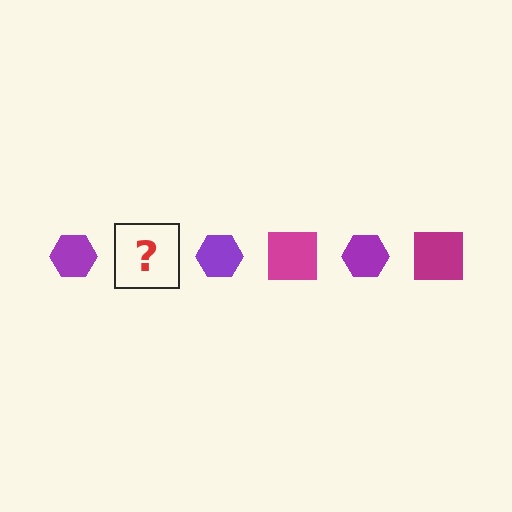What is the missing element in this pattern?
The missing element is a magenta square.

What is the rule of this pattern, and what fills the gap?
The rule is that the pattern alternates between purple hexagon and magenta square. The gap should be filled with a magenta square.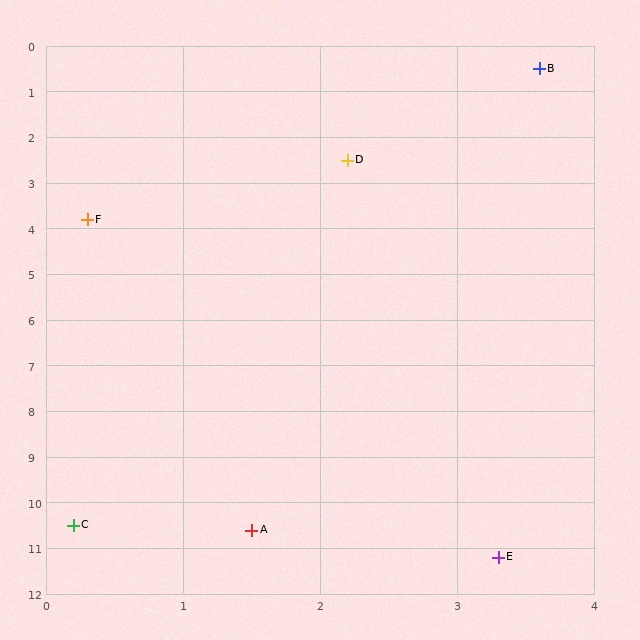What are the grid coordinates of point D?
Point D is at approximately (2.2, 2.5).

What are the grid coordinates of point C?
Point C is at approximately (0.2, 10.5).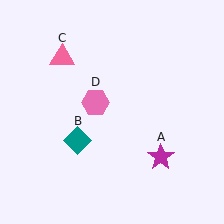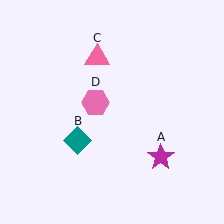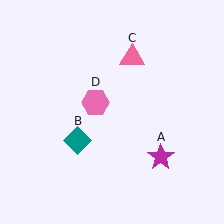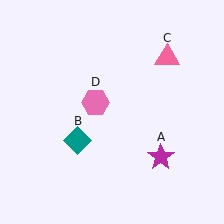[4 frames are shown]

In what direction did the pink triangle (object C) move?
The pink triangle (object C) moved right.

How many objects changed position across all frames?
1 object changed position: pink triangle (object C).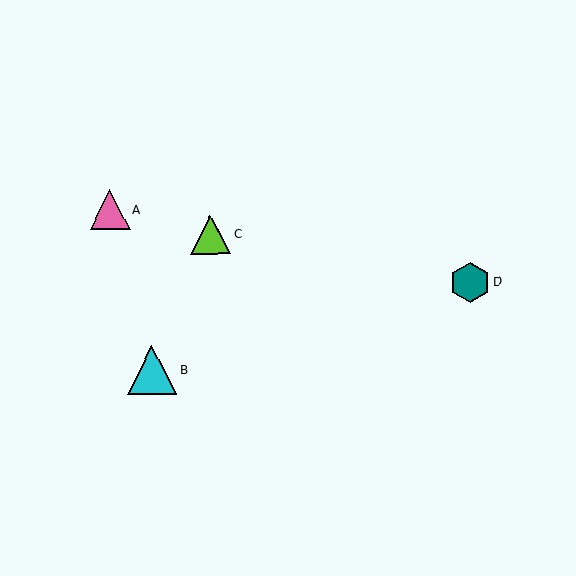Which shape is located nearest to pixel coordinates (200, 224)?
The lime triangle (labeled C) at (210, 235) is nearest to that location.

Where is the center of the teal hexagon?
The center of the teal hexagon is at (470, 282).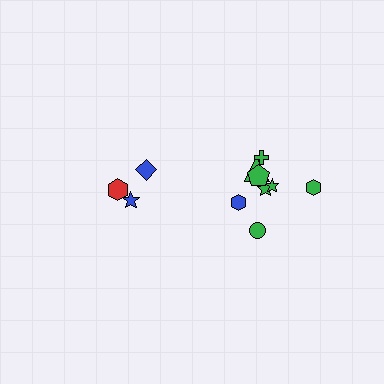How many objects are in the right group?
There are 8 objects.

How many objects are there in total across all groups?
There are 11 objects.